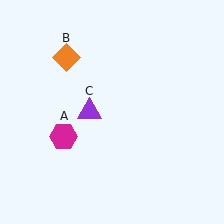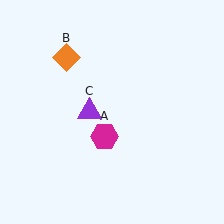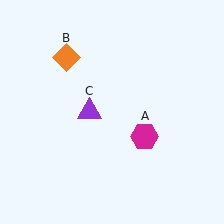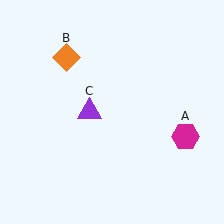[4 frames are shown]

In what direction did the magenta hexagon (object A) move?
The magenta hexagon (object A) moved right.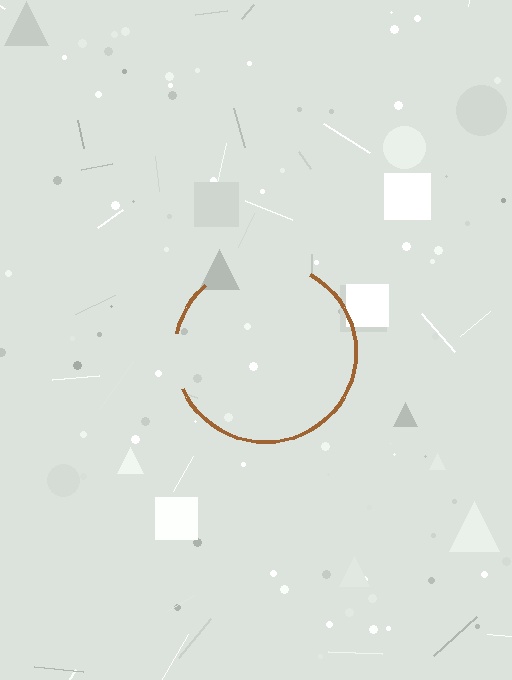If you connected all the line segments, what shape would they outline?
They would outline a circle.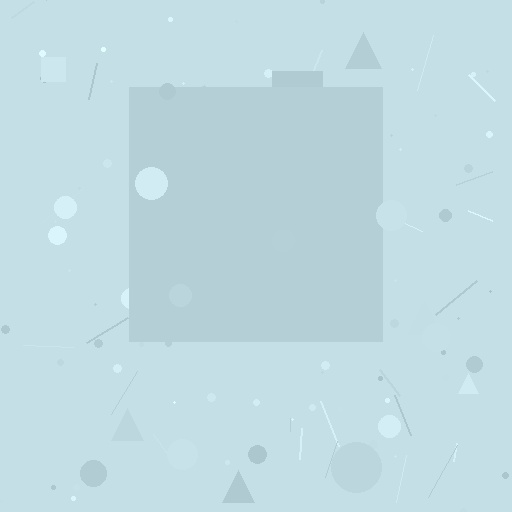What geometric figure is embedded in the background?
A square is embedded in the background.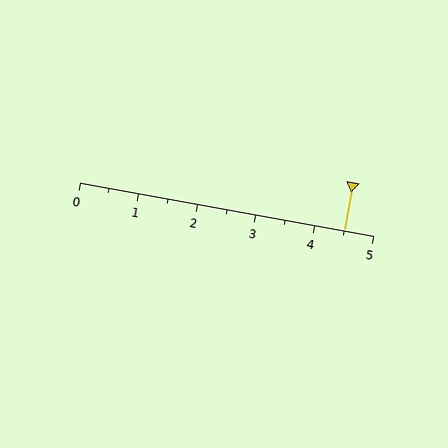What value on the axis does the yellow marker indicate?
The marker indicates approximately 4.5.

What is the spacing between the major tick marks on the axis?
The major ticks are spaced 1 apart.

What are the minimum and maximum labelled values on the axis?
The axis runs from 0 to 5.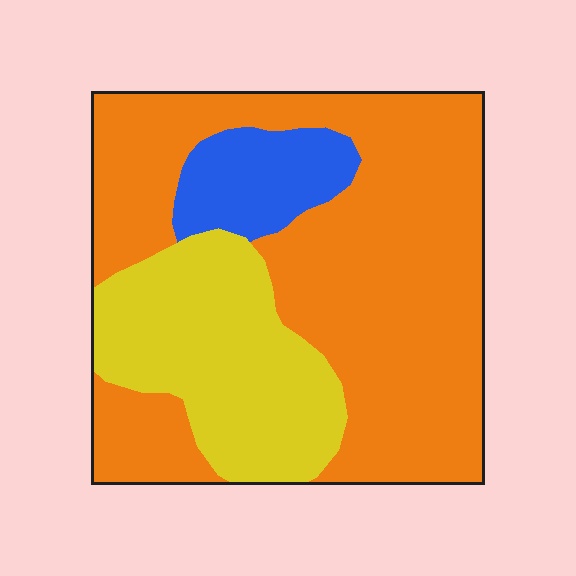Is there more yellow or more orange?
Orange.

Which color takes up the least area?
Blue, at roughly 10%.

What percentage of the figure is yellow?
Yellow takes up about one quarter (1/4) of the figure.